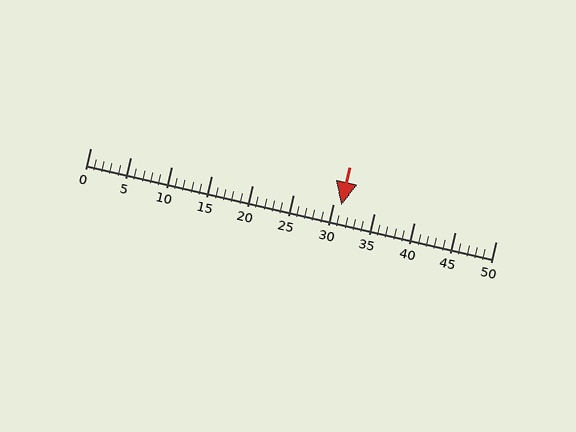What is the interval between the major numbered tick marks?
The major tick marks are spaced 5 units apart.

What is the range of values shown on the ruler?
The ruler shows values from 0 to 50.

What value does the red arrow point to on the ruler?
The red arrow points to approximately 31.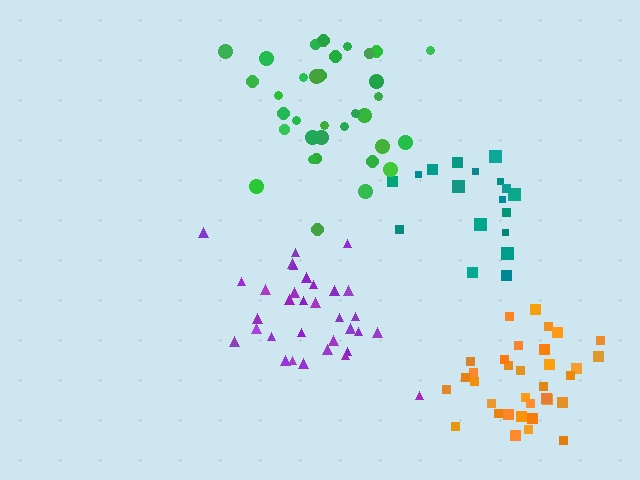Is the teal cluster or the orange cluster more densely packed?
Orange.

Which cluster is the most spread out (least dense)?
Teal.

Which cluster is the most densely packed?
Orange.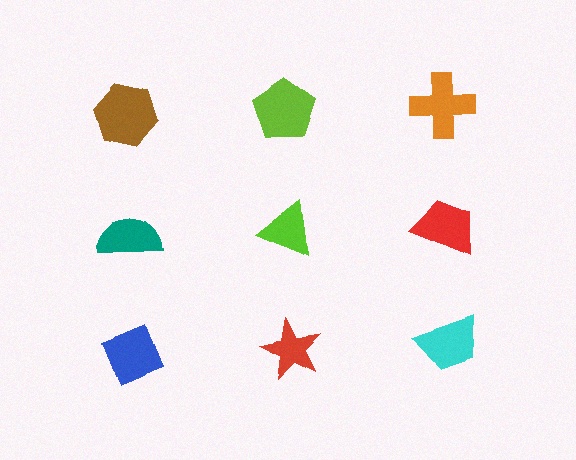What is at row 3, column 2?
A red star.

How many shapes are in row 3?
3 shapes.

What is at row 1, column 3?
An orange cross.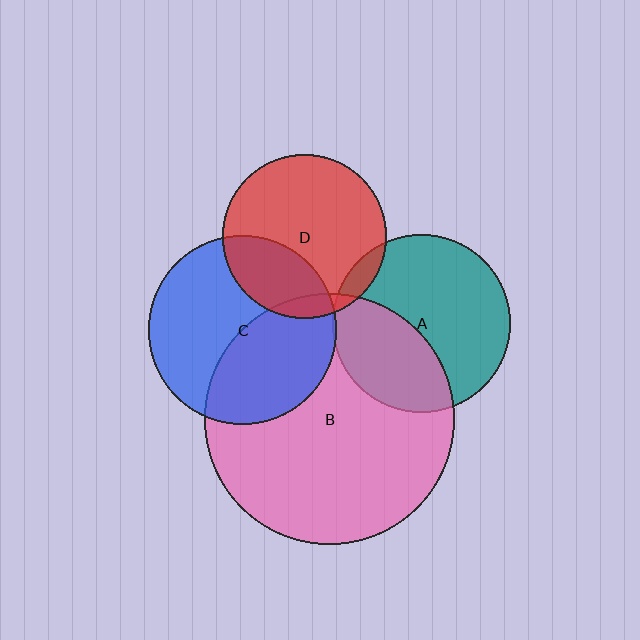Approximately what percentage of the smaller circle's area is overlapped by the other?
Approximately 30%.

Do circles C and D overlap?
Yes.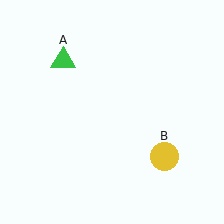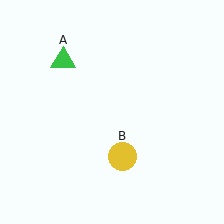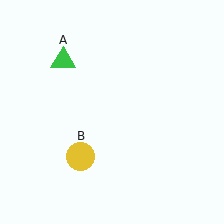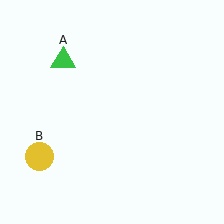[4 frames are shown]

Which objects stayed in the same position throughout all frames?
Green triangle (object A) remained stationary.